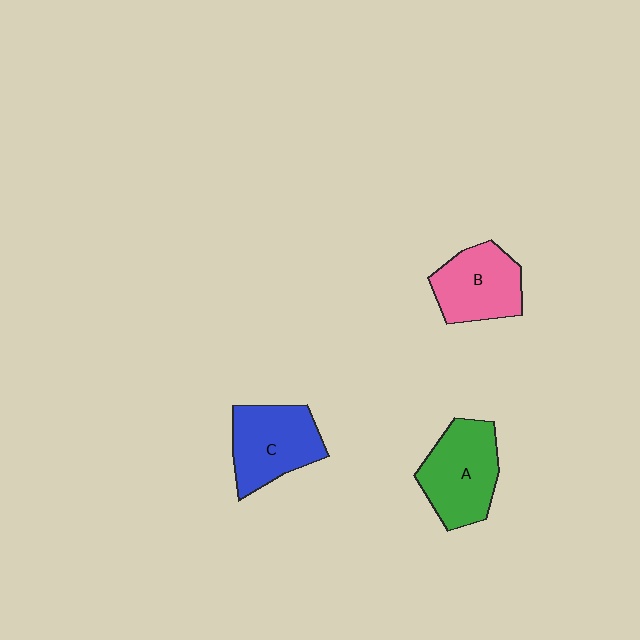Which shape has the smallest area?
Shape B (pink).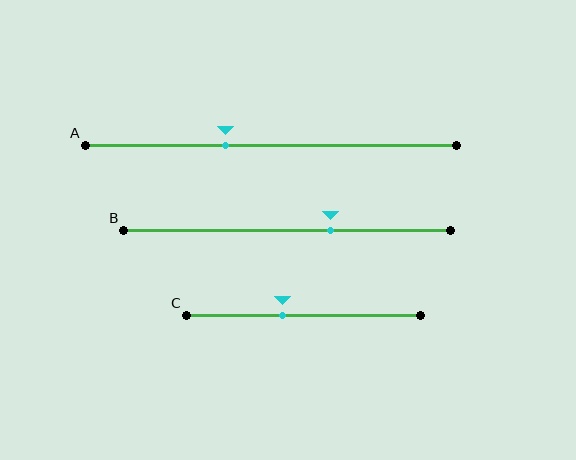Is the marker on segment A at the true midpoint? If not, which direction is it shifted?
No, the marker on segment A is shifted to the left by about 12% of the segment length.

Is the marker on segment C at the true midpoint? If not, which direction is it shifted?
No, the marker on segment C is shifted to the left by about 9% of the segment length.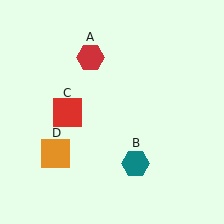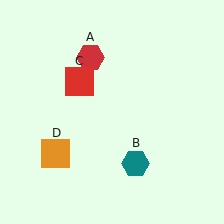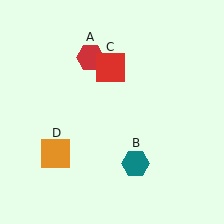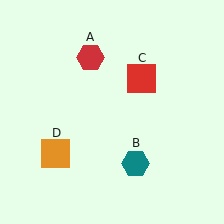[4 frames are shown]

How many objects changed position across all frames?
1 object changed position: red square (object C).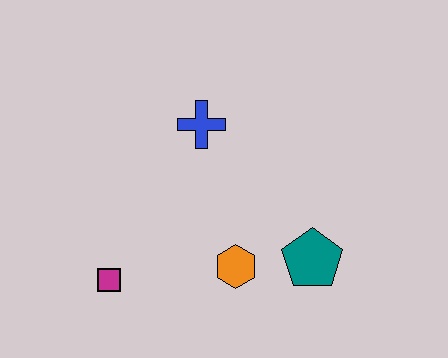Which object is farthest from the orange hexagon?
The blue cross is farthest from the orange hexagon.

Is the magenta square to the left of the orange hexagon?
Yes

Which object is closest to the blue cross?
The orange hexagon is closest to the blue cross.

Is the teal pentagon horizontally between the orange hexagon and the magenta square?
No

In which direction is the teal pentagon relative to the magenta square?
The teal pentagon is to the right of the magenta square.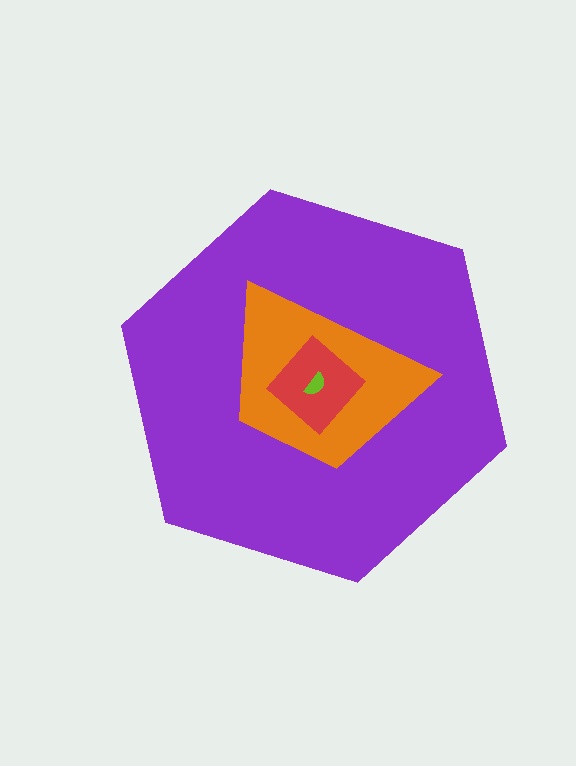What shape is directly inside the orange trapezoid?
The red diamond.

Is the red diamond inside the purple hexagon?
Yes.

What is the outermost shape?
The purple hexagon.